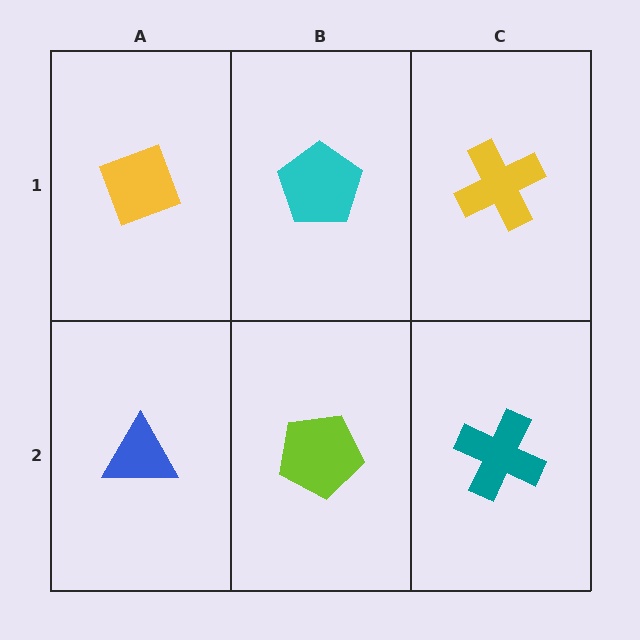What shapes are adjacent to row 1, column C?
A teal cross (row 2, column C), a cyan pentagon (row 1, column B).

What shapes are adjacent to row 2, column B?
A cyan pentagon (row 1, column B), a blue triangle (row 2, column A), a teal cross (row 2, column C).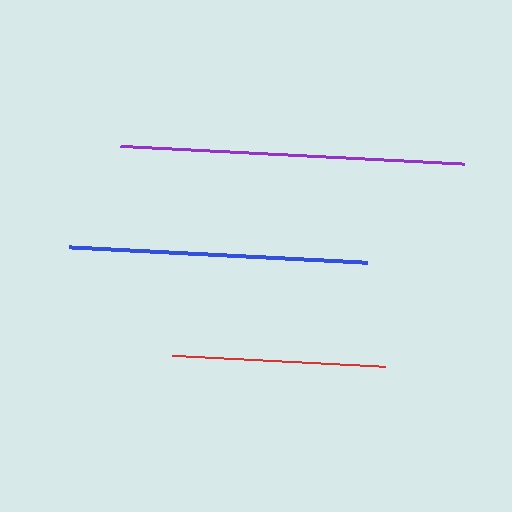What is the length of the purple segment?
The purple segment is approximately 344 pixels long.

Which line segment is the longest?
The purple line is the longest at approximately 344 pixels.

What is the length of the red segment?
The red segment is approximately 214 pixels long.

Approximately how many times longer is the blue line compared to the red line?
The blue line is approximately 1.4 times the length of the red line.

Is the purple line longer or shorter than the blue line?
The purple line is longer than the blue line.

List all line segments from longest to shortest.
From longest to shortest: purple, blue, red.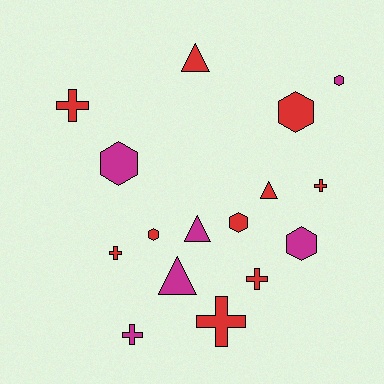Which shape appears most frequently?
Hexagon, with 6 objects.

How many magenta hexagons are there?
There are 3 magenta hexagons.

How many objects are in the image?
There are 16 objects.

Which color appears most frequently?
Red, with 10 objects.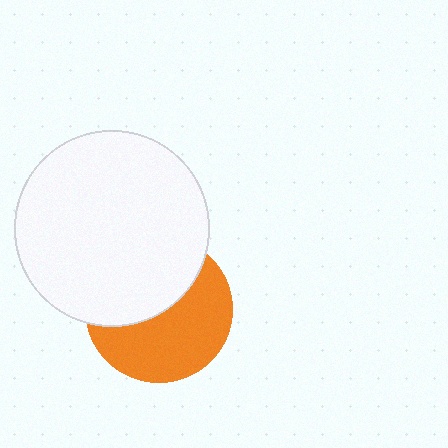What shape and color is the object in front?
The object in front is a white circle.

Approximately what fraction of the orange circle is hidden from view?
Roughly 46% of the orange circle is hidden behind the white circle.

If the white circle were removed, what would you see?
You would see the complete orange circle.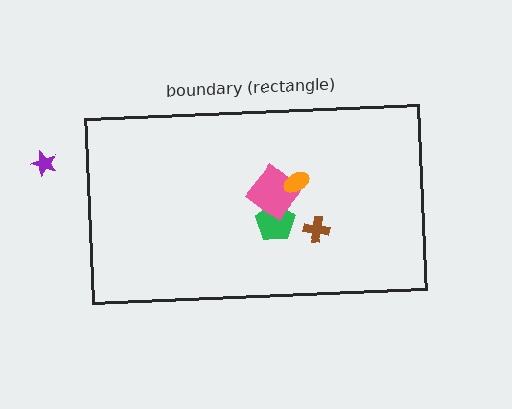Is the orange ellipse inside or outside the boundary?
Inside.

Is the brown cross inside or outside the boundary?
Inside.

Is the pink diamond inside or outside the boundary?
Inside.